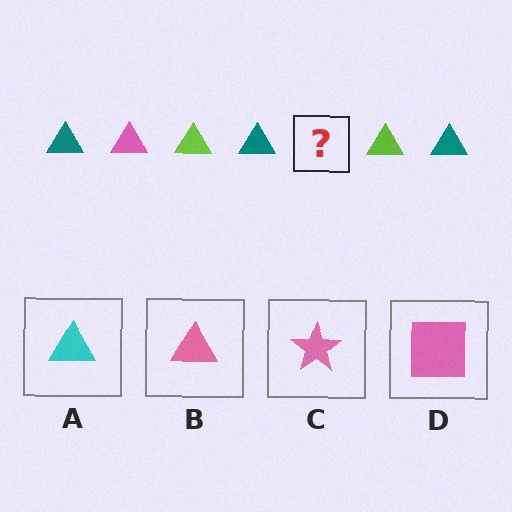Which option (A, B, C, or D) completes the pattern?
B.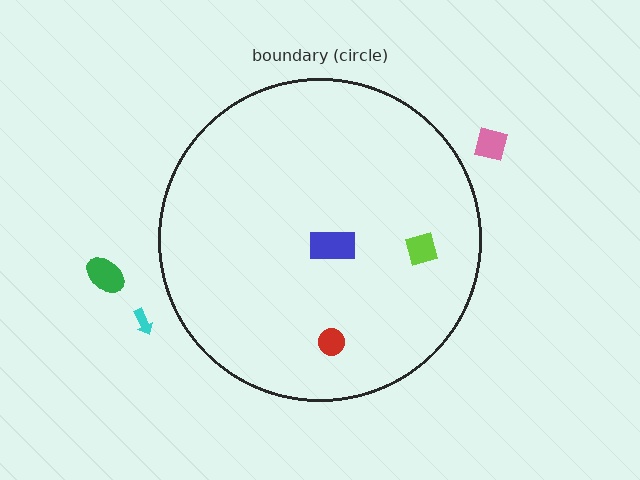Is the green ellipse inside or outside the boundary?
Outside.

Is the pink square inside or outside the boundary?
Outside.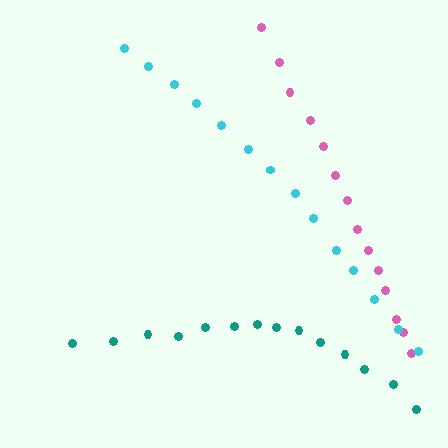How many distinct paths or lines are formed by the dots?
There are 3 distinct paths.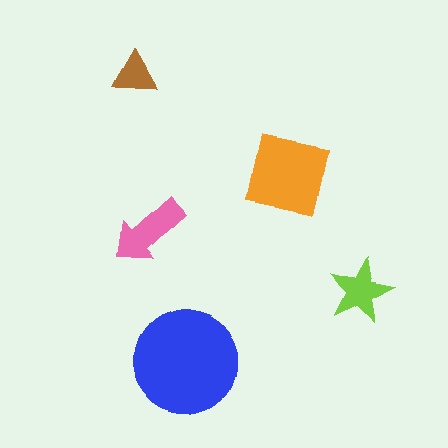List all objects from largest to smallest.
The blue circle, the orange square, the pink arrow, the lime star, the brown triangle.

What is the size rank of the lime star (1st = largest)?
4th.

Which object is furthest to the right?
The lime star is rightmost.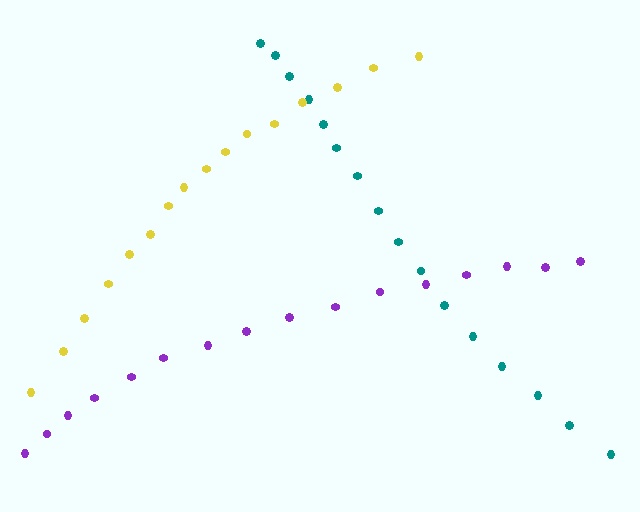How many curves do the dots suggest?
There are 3 distinct paths.